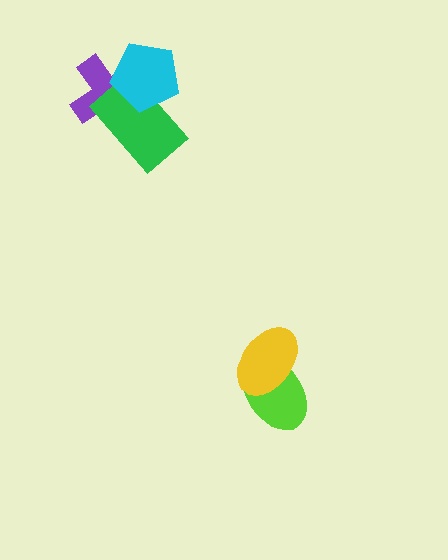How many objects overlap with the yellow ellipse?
1 object overlaps with the yellow ellipse.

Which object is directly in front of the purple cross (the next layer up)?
The green rectangle is directly in front of the purple cross.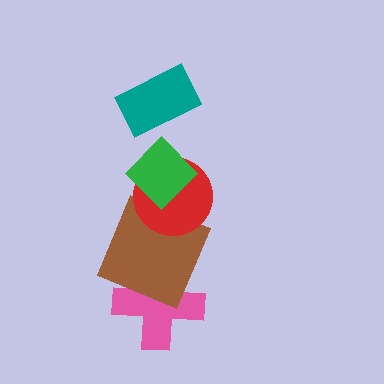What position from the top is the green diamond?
The green diamond is 2nd from the top.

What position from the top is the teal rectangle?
The teal rectangle is 1st from the top.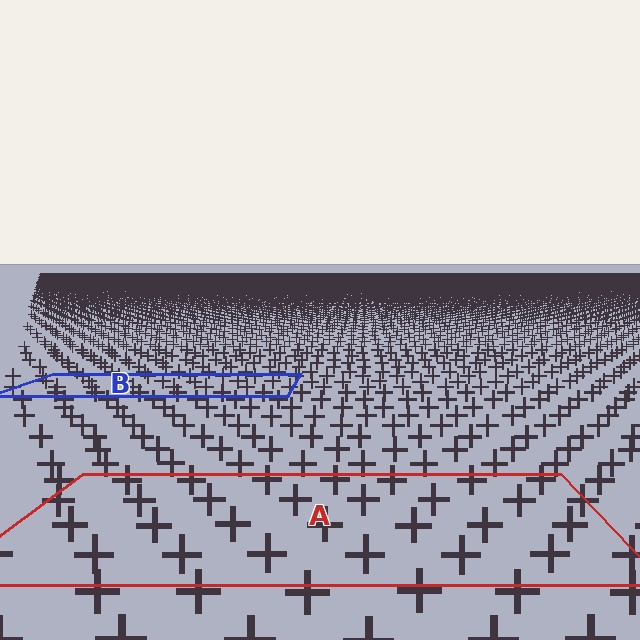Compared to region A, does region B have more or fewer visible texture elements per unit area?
Region B has more texture elements per unit area — they are packed more densely because it is farther away.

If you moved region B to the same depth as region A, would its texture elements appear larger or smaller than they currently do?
They would appear larger. At a closer depth, the same texture elements are projected at a bigger on-screen size.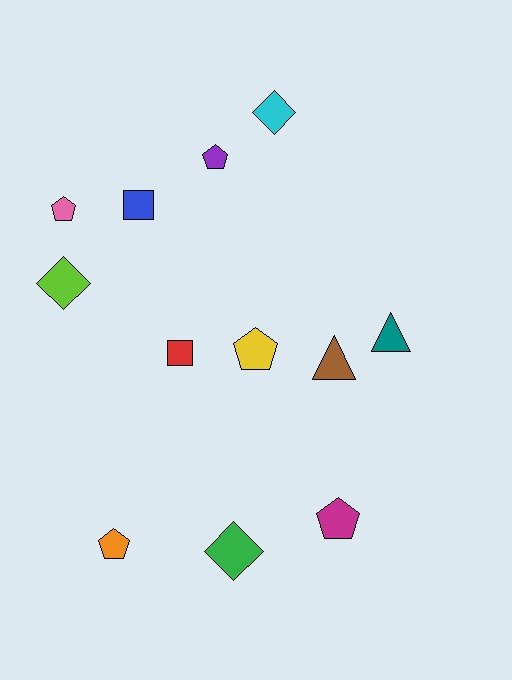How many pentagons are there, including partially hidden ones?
There are 5 pentagons.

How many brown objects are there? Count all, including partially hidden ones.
There is 1 brown object.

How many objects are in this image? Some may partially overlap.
There are 12 objects.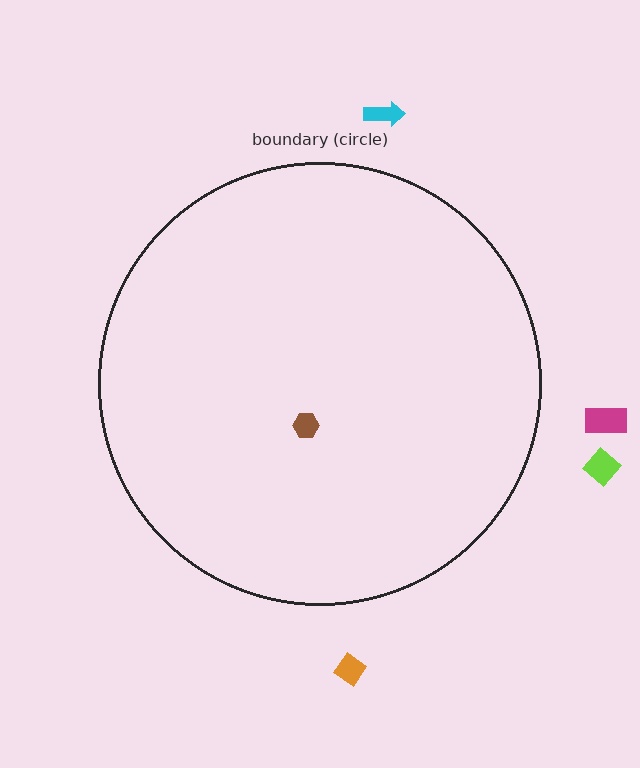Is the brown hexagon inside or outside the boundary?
Inside.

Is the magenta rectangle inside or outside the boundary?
Outside.